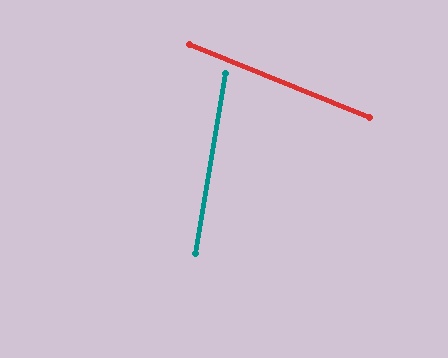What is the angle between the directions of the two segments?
Approximately 78 degrees.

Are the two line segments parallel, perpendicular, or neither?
Neither parallel nor perpendicular — they differ by about 78°.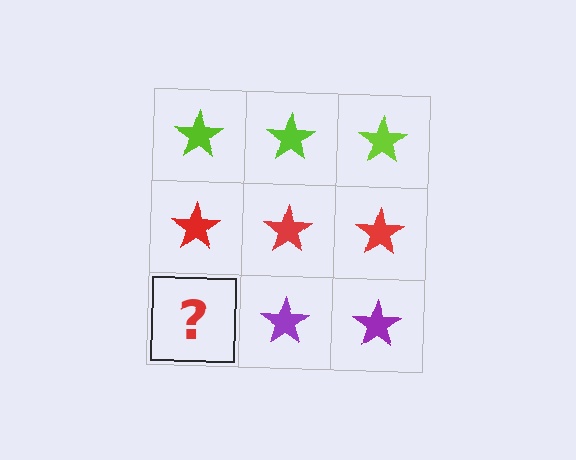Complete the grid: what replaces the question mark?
The question mark should be replaced with a purple star.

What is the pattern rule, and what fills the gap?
The rule is that each row has a consistent color. The gap should be filled with a purple star.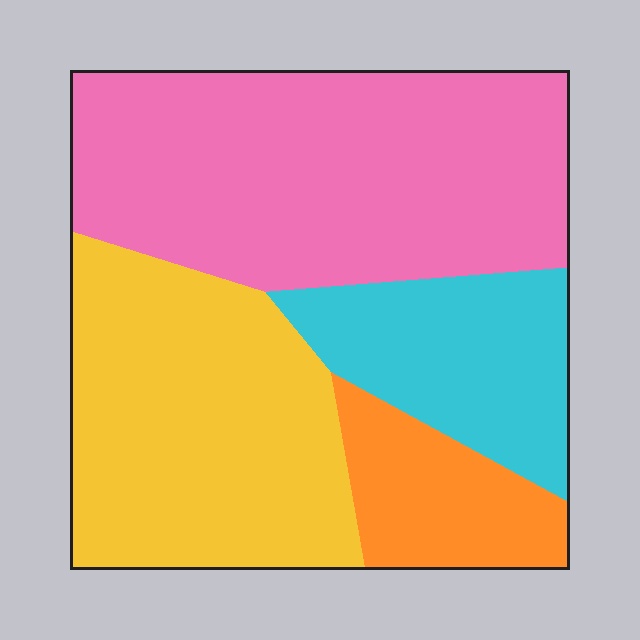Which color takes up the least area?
Orange, at roughly 10%.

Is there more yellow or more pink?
Pink.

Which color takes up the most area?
Pink, at roughly 40%.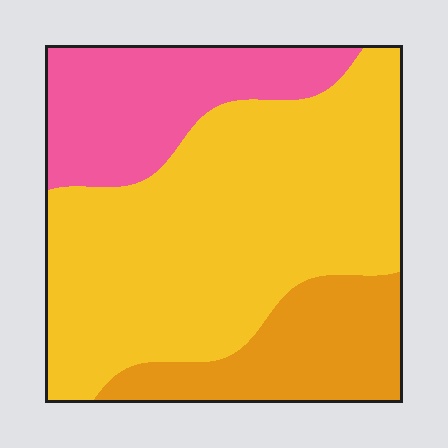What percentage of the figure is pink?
Pink covers about 20% of the figure.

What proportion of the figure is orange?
Orange covers around 20% of the figure.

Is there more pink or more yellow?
Yellow.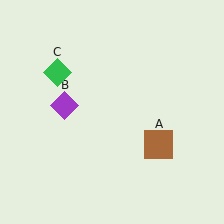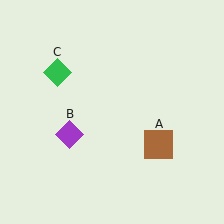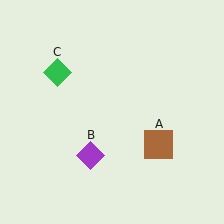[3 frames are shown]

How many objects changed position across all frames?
1 object changed position: purple diamond (object B).